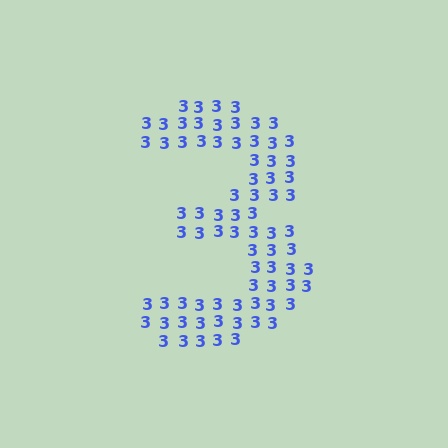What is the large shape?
The large shape is the digit 3.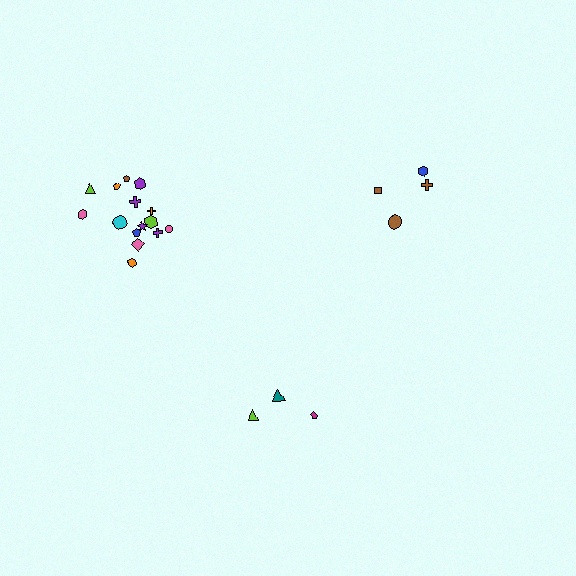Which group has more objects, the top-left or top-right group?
The top-left group.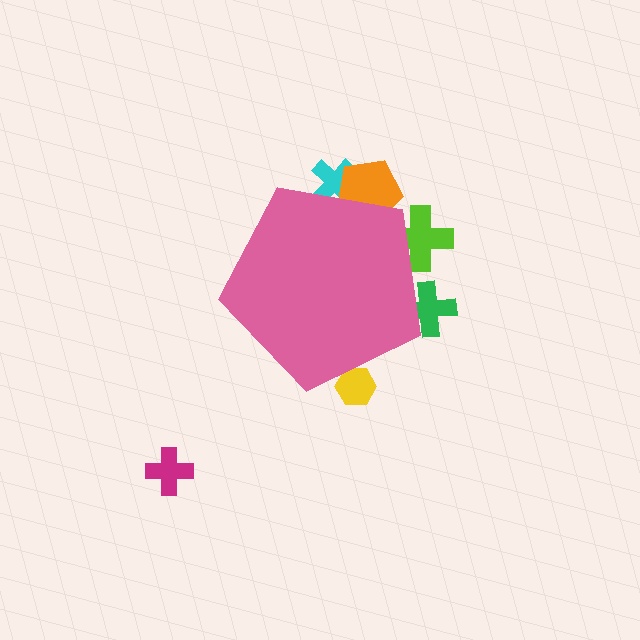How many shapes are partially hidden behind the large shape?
5 shapes are partially hidden.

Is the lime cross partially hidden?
Yes, the lime cross is partially hidden behind the pink pentagon.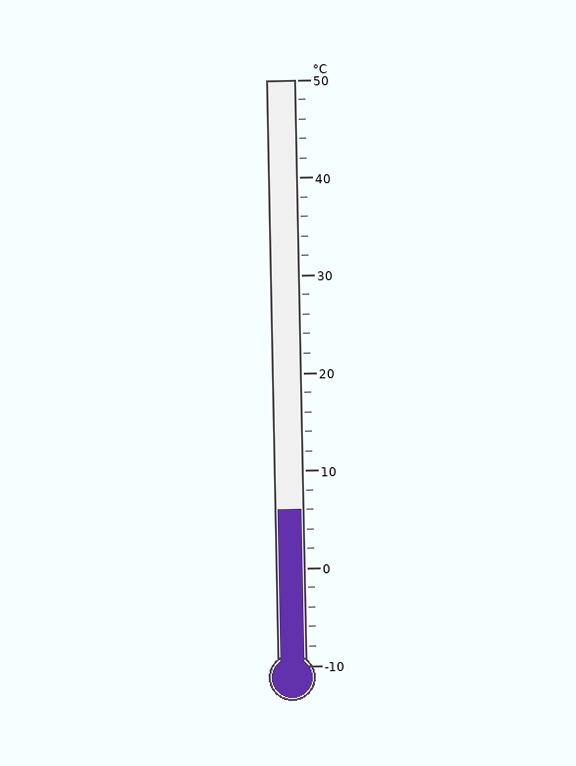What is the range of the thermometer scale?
The thermometer scale ranges from -10°C to 50°C.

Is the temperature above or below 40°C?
The temperature is below 40°C.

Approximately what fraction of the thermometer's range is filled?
The thermometer is filled to approximately 25% of its range.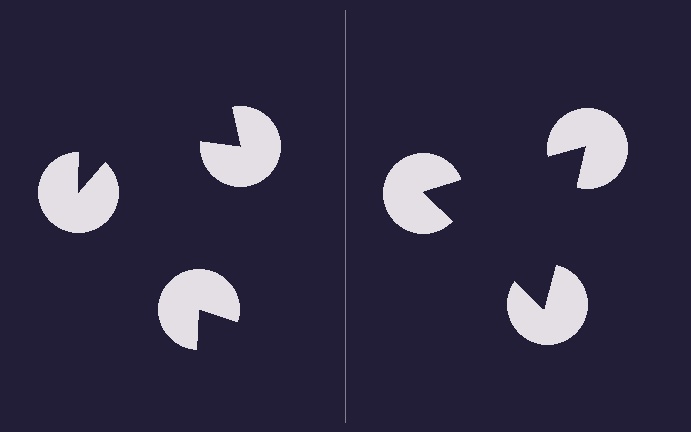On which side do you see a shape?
An illusory triangle appears on the right side. On the left side the wedge cuts are rotated, so no coherent shape forms.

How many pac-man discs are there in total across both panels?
6 — 3 on each side.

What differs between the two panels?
The pac-man discs are positioned identically on both sides; only the wedge orientations differ. On the right they align to a triangle; on the left they are misaligned.